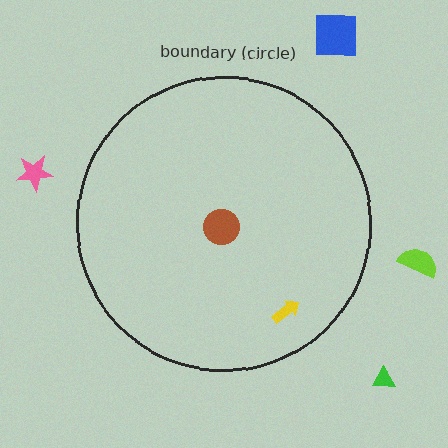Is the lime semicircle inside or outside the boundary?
Outside.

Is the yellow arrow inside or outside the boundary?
Inside.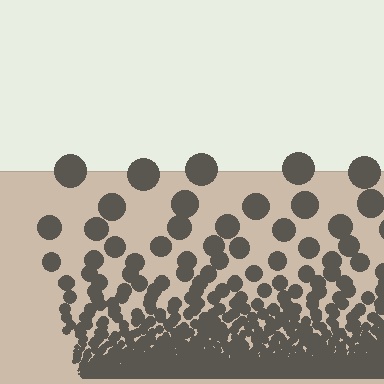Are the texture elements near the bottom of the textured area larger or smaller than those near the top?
Smaller. The gradient is inverted — elements near the bottom are smaller and denser.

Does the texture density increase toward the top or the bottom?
Density increases toward the bottom.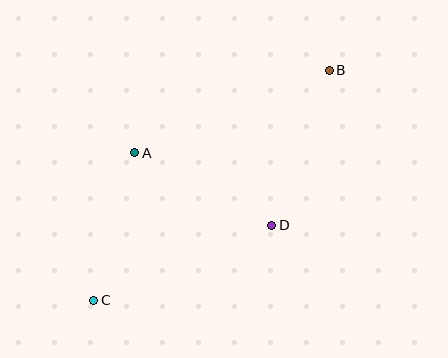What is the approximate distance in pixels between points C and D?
The distance between C and D is approximately 193 pixels.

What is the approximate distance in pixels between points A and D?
The distance between A and D is approximately 155 pixels.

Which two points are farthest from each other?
Points B and C are farthest from each other.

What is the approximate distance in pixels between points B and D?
The distance between B and D is approximately 165 pixels.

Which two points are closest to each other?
Points A and C are closest to each other.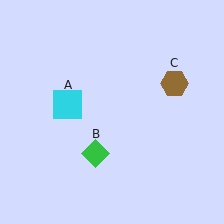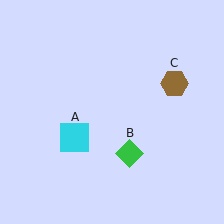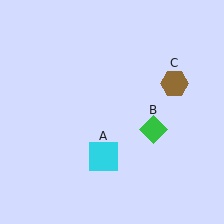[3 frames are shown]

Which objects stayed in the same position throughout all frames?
Brown hexagon (object C) remained stationary.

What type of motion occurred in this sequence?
The cyan square (object A), green diamond (object B) rotated counterclockwise around the center of the scene.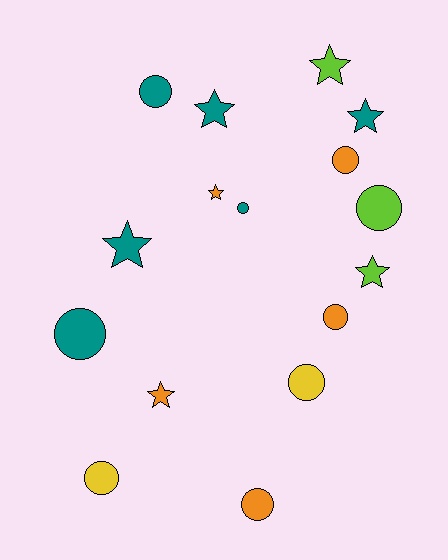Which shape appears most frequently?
Circle, with 9 objects.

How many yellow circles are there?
There are 2 yellow circles.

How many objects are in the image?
There are 16 objects.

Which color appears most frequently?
Teal, with 6 objects.